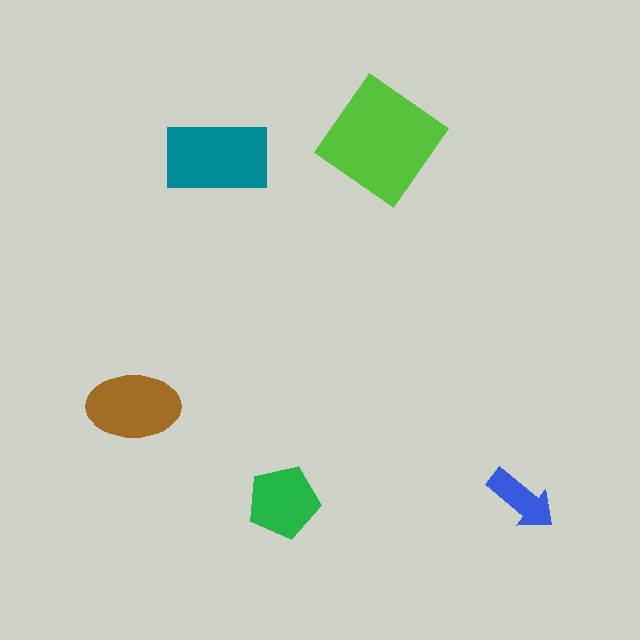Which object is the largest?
The lime diamond.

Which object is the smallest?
The blue arrow.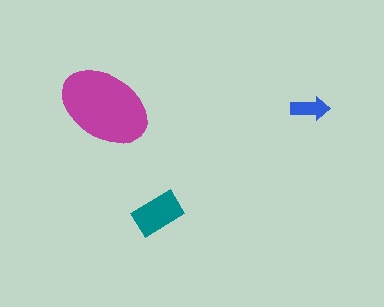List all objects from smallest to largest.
The blue arrow, the teal rectangle, the magenta ellipse.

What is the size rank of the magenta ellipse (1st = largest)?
1st.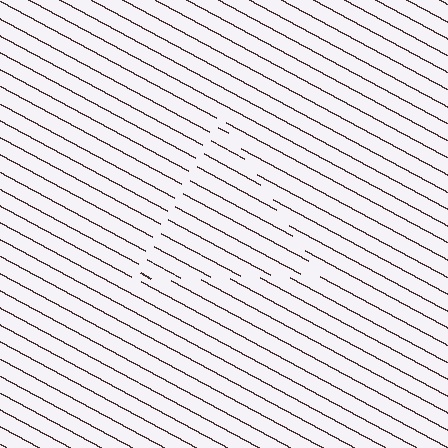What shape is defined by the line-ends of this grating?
An illusory triangle. The interior of the shape contains the same grating, shifted by half a period — the contour is defined by the phase discontinuity where line-ends from the inner and outer gratings abut.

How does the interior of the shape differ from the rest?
The interior of the shape contains the same grating, shifted by half a period — the contour is defined by the phase discontinuity where line-ends from the inner and outer gratings abut.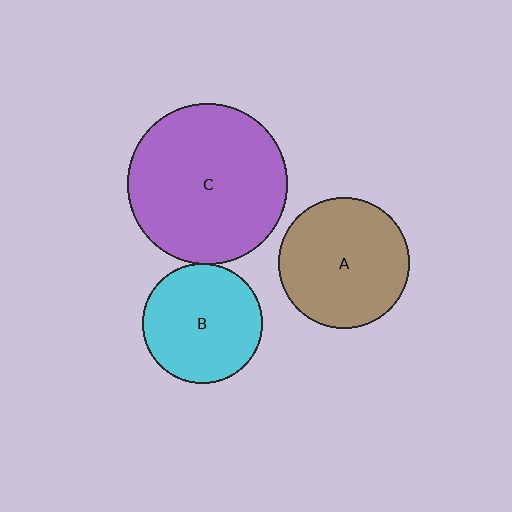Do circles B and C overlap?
Yes.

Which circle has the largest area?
Circle C (purple).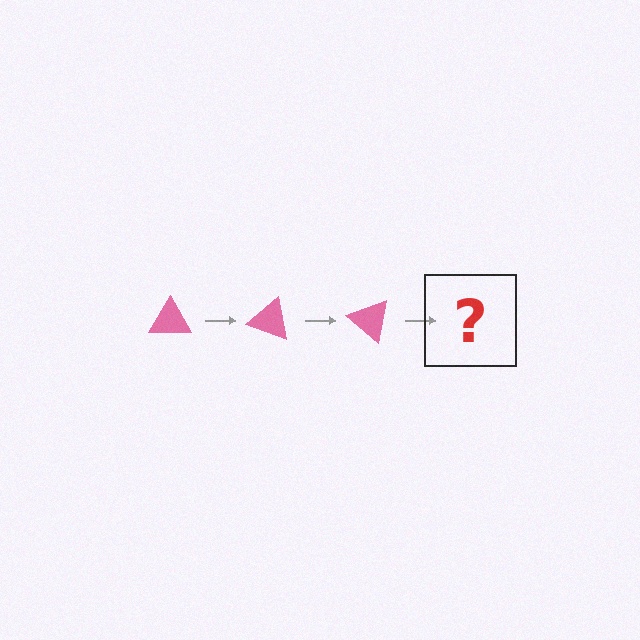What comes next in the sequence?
The next element should be a pink triangle rotated 60 degrees.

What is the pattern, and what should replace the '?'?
The pattern is that the triangle rotates 20 degrees each step. The '?' should be a pink triangle rotated 60 degrees.